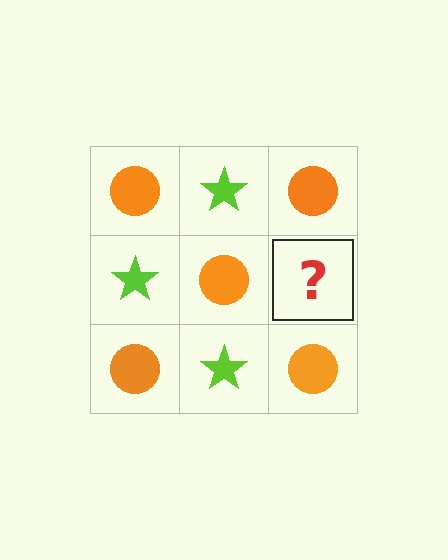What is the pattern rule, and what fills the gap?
The rule is that it alternates orange circle and lime star in a checkerboard pattern. The gap should be filled with a lime star.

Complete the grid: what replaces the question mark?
The question mark should be replaced with a lime star.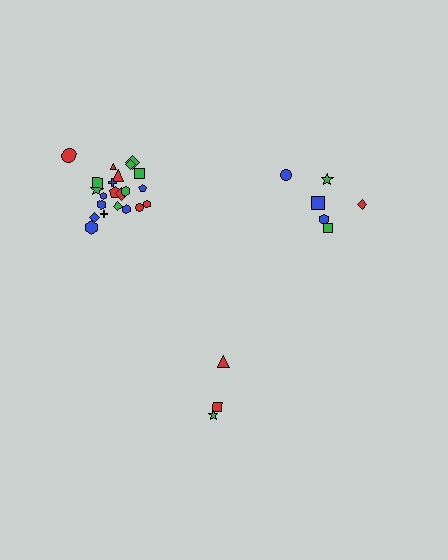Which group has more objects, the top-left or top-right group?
The top-left group.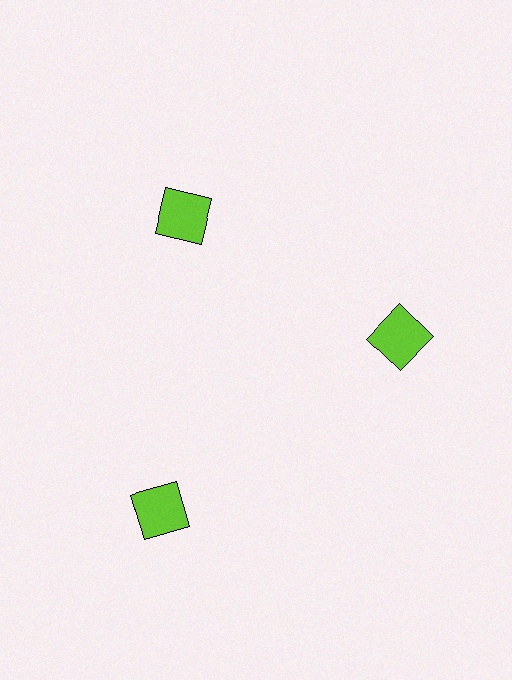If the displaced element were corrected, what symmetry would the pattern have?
It would have 3-fold rotational symmetry — the pattern would map onto itself every 120 degrees.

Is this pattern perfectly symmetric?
No. The 3 lime squares are arranged in a ring, but one element near the 7 o'clock position is pushed outward from the center, breaking the 3-fold rotational symmetry.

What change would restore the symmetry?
The symmetry would be restored by moving it inward, back onto the ring so that all 3 squares sit at equal angles and equal distance from the center.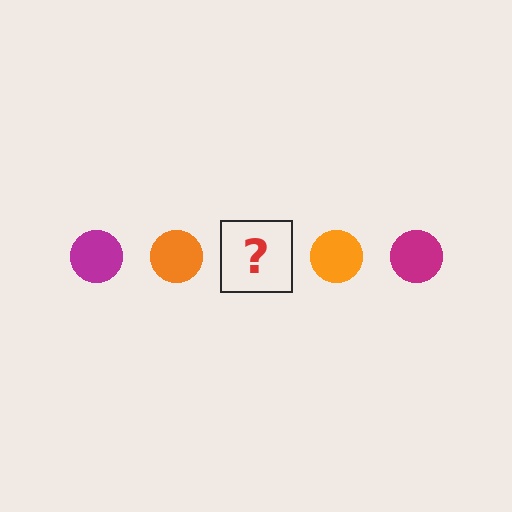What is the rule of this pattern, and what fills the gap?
The rule is that the pattern cycles through magenta, orange circles. The gap should be filled with a magenta circle.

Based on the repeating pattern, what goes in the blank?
The blank should be a magenta circle.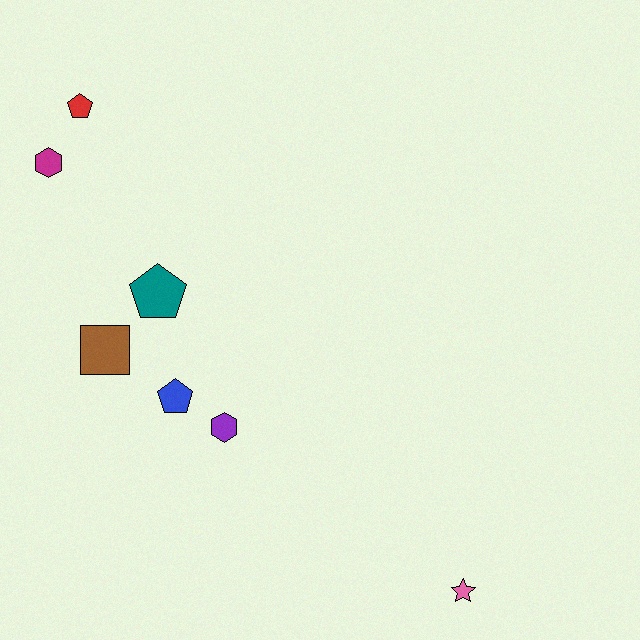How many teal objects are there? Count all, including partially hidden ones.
There is 1 teal object.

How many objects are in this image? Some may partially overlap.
There are 7 objects.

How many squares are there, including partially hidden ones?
There is 1 square.